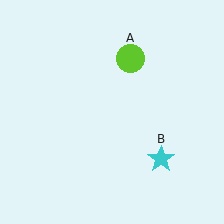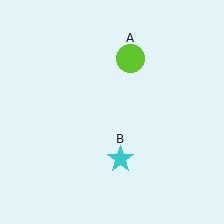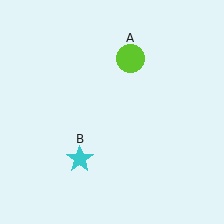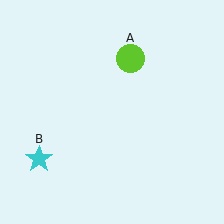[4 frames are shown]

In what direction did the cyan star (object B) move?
The cyan star (object B) moved left.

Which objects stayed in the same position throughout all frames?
Lime circle (object A) remained stationary.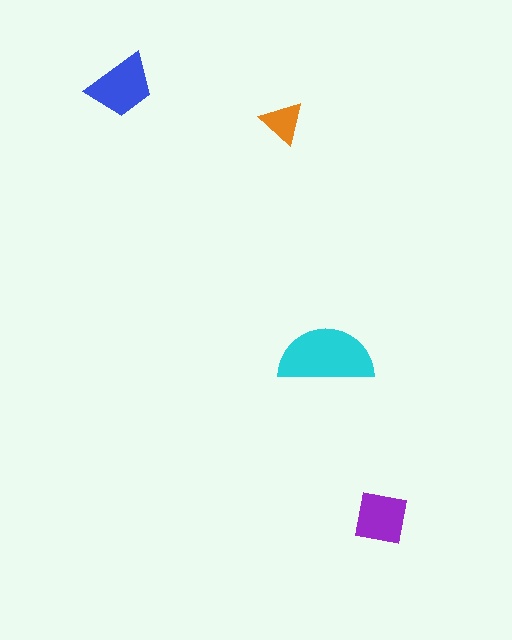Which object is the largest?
The cyan semicircle.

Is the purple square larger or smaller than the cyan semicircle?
Smaller.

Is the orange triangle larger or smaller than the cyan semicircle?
Smaller.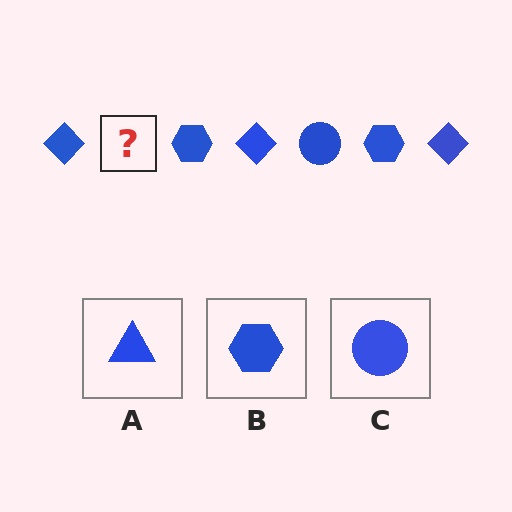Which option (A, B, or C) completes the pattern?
C.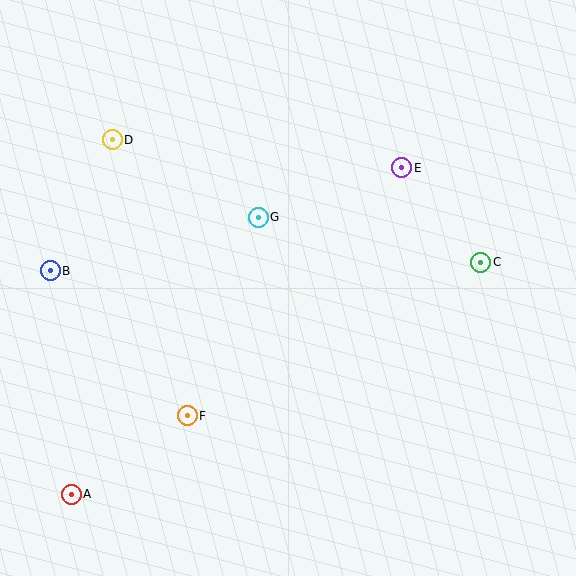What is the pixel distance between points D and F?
The distance between D and F is 286 pixels.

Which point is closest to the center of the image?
Point G at (258, 217) is closest to the center.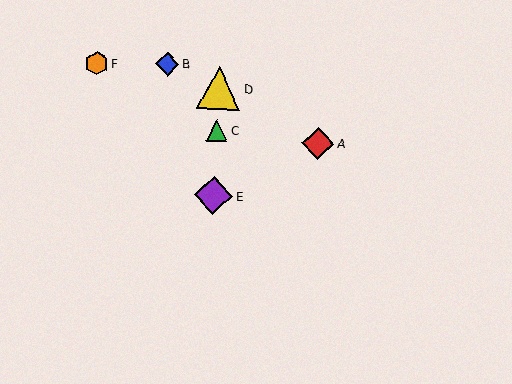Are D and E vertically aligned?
Yes, both are at x≈219.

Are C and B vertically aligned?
No, C is at x≈217 and B is at x≈167.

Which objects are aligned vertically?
Objects C, D, E are aligned vertically.